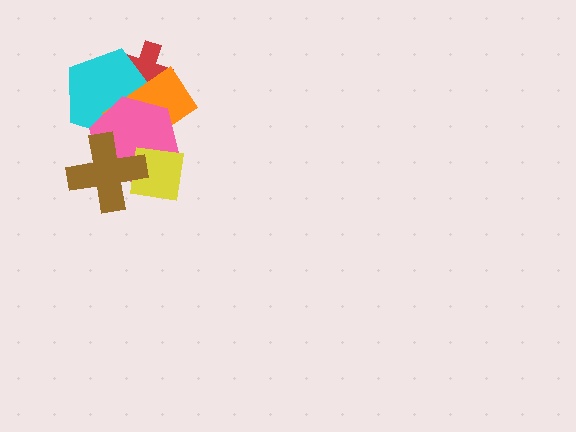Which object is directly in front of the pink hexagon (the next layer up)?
The yellow square is directly in front of the pink hexagon.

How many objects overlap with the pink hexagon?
4 objects overlap with the pink hexagon.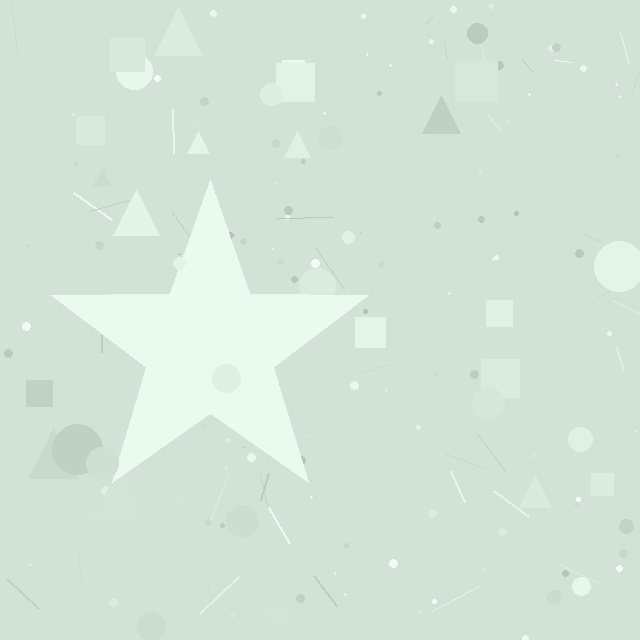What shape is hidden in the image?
A star is hidden in the image.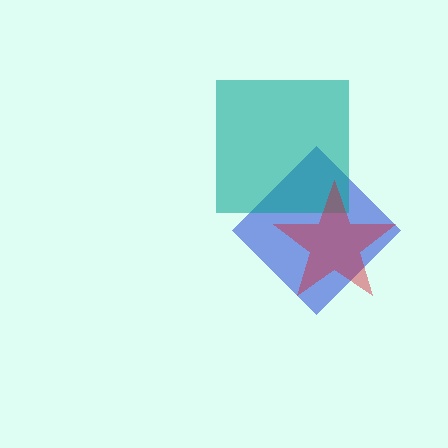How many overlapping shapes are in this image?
There are 3 overlapping shapes in the image.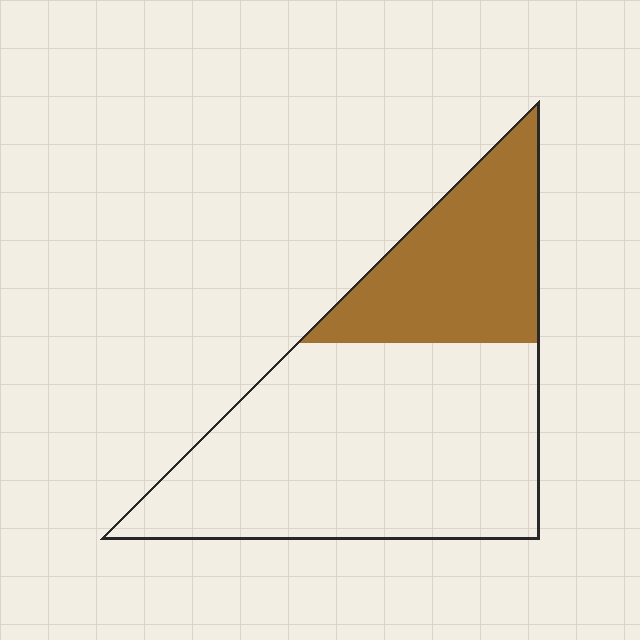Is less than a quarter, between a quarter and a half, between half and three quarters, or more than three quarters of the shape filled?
Between a quarter and a half.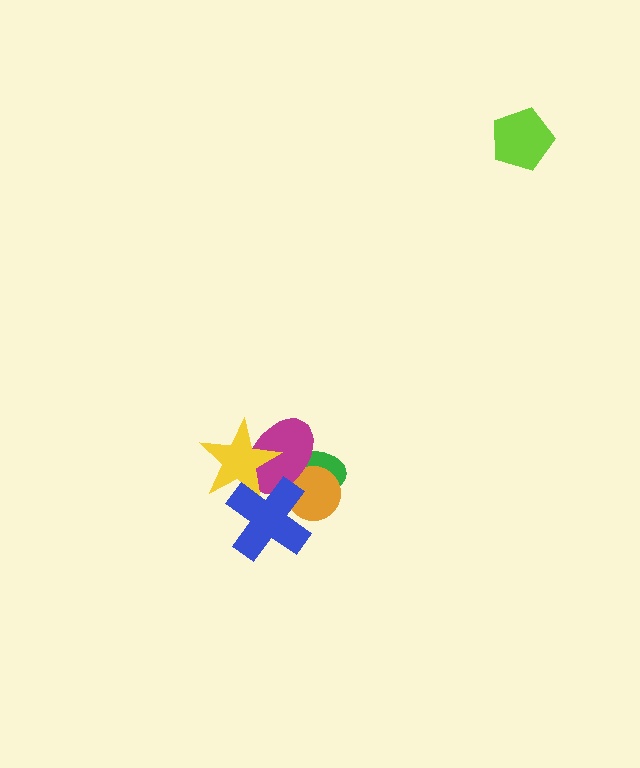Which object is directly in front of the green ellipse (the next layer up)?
The cyan star is directly in front of the green ellipse.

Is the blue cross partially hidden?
No, no other shape covers it.